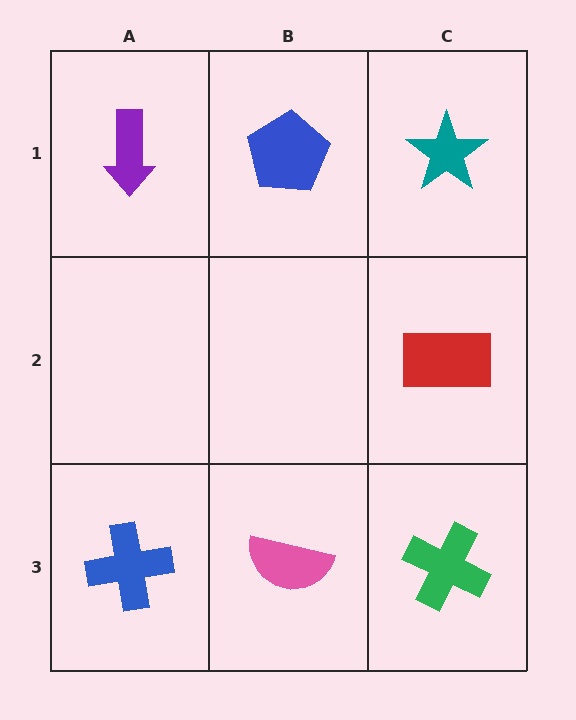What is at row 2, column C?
A red rectangle.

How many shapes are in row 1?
3 shapes.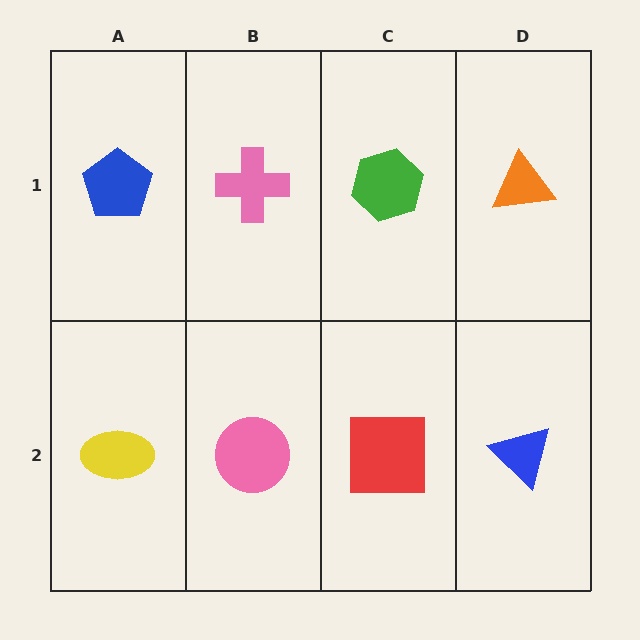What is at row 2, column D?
A blue triangle.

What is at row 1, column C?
A green hexagon.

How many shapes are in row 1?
4 shapes.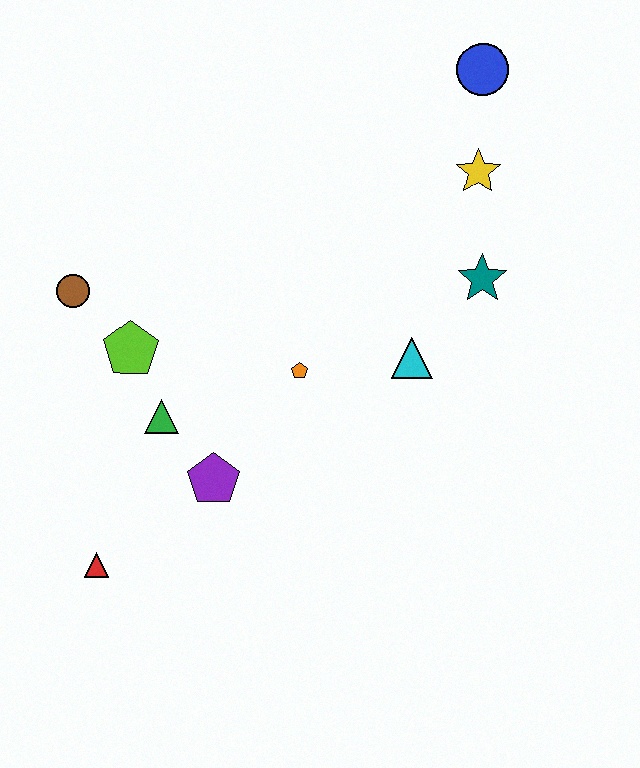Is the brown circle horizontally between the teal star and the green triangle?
No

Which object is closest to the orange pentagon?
The cyan triangle is closest to the orange pentagon.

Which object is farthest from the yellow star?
The red triangle is farthest from the yellow star.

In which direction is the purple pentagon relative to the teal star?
The purple pentagon is to the left of the teal star.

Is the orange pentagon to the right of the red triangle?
Yes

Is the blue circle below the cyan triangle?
No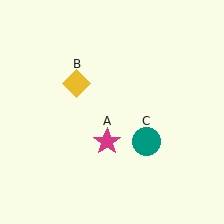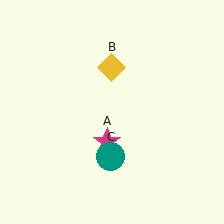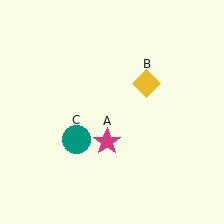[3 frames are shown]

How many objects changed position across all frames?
2 objects changed position: yellow diamond (object B), teal circle (object C).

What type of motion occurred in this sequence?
The yellow diamond (object B), teal circle (object C) rotated clockwise around the center of the scene.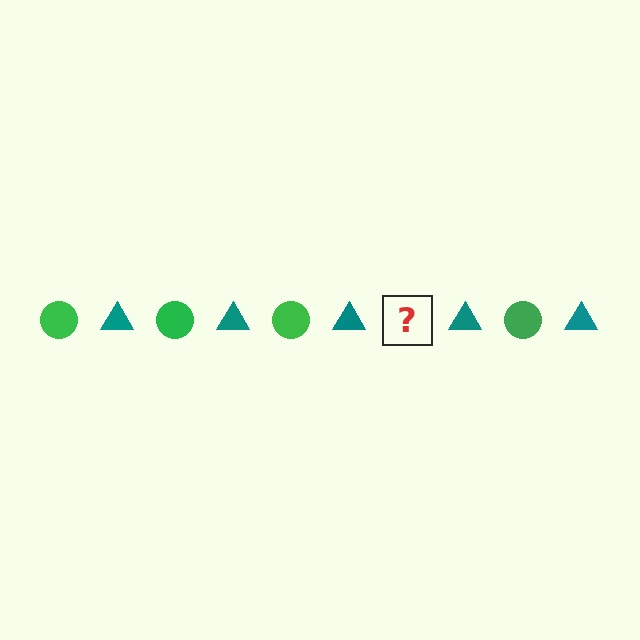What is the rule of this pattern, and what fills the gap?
The rule is that the pattern alternates between green circle and teal triangle. The gap should be filled with a green circle.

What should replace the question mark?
The question mark should be replaced with a green circle.